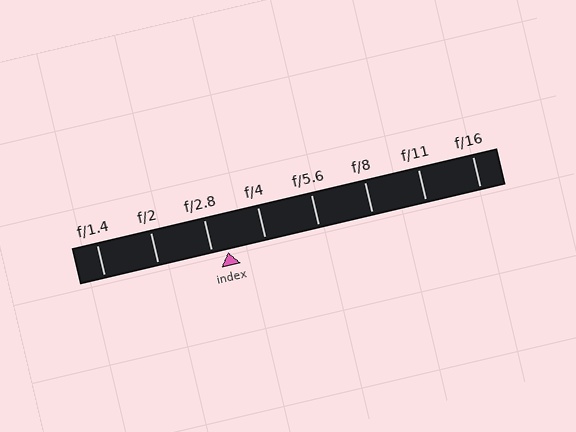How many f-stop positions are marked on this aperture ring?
There are 8 f-stop positions marked.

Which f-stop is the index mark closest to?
The index mark is closest to f/2.8.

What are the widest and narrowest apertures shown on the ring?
The widest aperture shown is f/1.4 and the narrowest is f/16.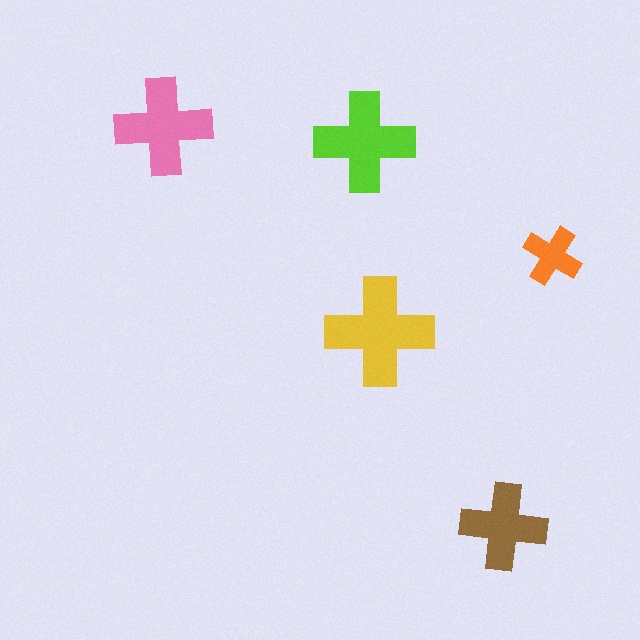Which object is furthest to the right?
The orange cross is rightmost.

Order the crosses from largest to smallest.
the yellow one, the lime one, the pink one, the brown one, the orange one.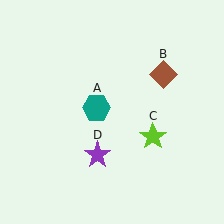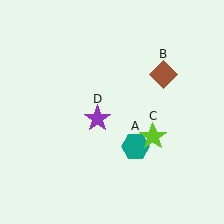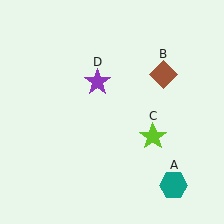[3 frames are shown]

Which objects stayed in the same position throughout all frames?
Brown diamond (object B) and lime star (object C) remained stationary.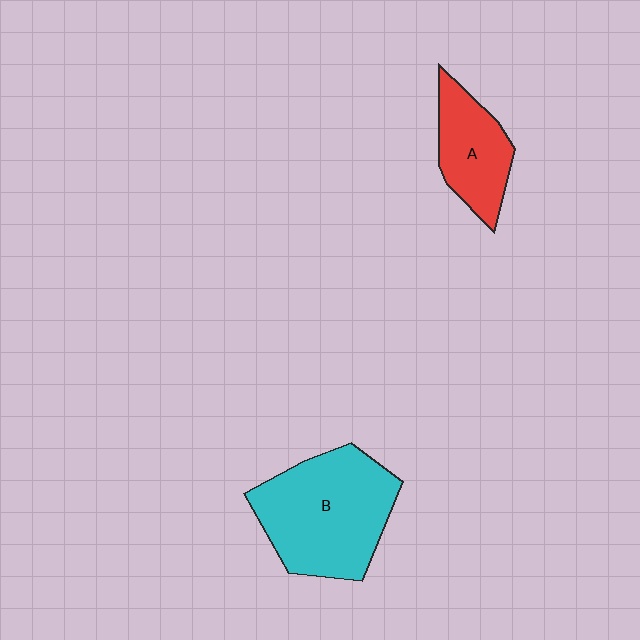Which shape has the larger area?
Shape B (cyan).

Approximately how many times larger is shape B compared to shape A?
Approximately 1.9 times.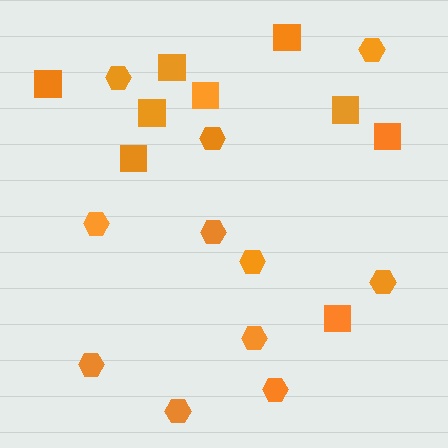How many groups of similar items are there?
There are 2 groups: one group of hexagons (11) and one group of squares (9).